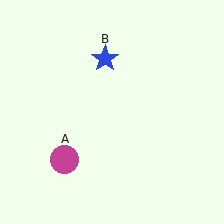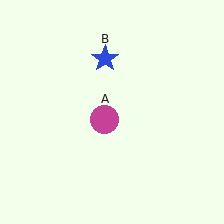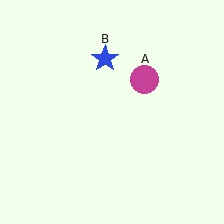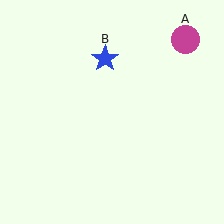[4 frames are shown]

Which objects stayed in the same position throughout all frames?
Blue star (object B) remained stationary.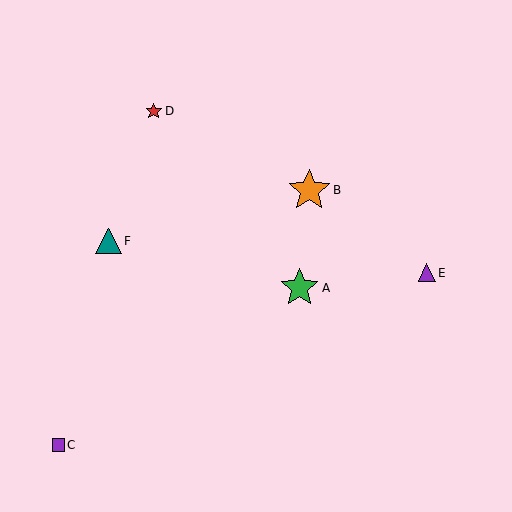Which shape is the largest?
The orange star (labeled B) is the largest.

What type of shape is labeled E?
Shape E is a purple triangle.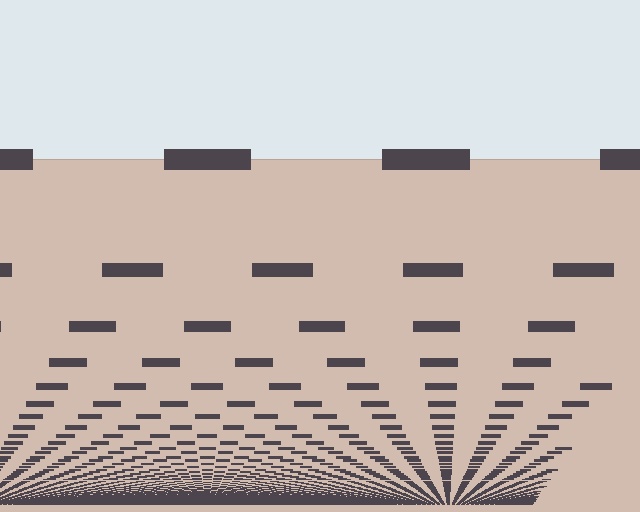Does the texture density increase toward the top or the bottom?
Density increases toward the bottom.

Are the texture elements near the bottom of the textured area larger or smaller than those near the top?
Smaller. The gradient is inverted — elements near the bottom are smaller and denser.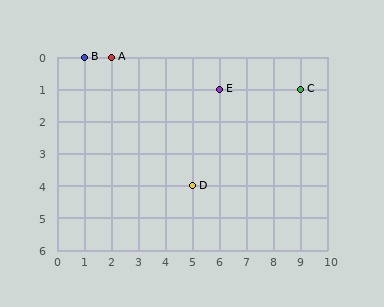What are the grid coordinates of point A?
Point A is at grid coordinates (2, 0).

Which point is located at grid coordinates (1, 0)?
Point B is at (1, 0).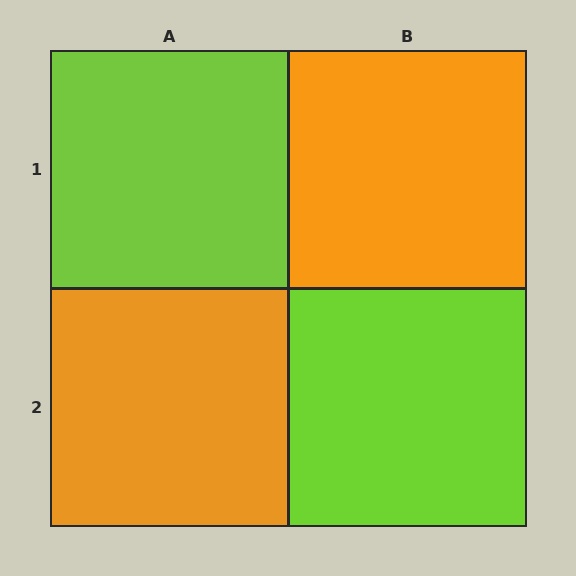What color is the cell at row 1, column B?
Orange.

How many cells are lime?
2 cells are lime.